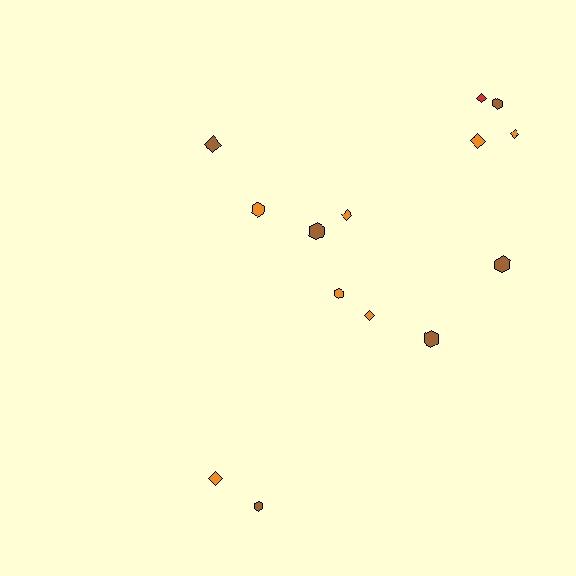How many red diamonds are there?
There is 1 red diamond.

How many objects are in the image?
There are 14 objects.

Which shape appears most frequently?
Diamond, with 7 objects.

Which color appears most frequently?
Orange, with 7 objects.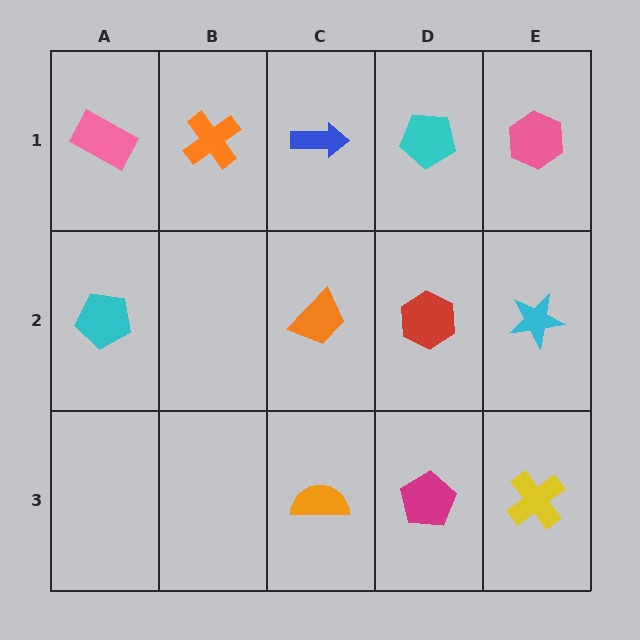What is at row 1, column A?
A pink rectangle.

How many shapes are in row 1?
5 shapes.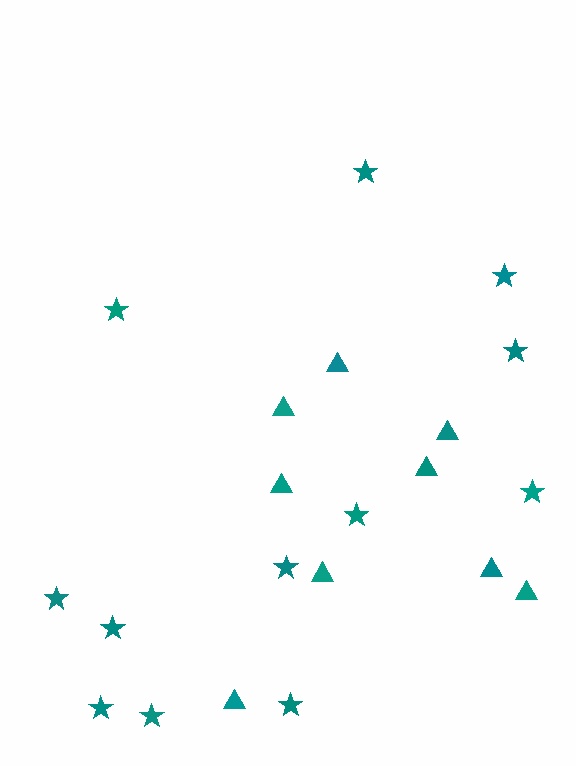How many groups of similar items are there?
There are 2 groups: one group of triangles (9) and one group of stars (12).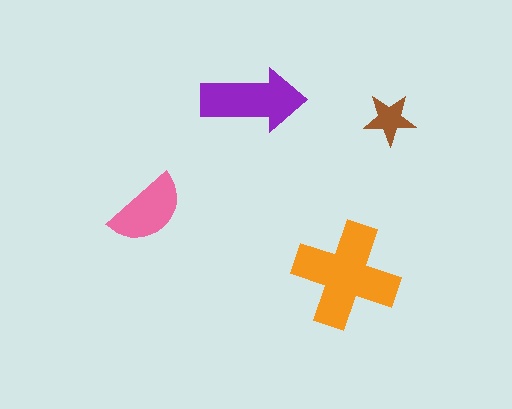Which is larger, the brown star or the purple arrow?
The purple arrow.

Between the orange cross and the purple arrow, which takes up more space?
The orange cross.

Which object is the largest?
The orange cross.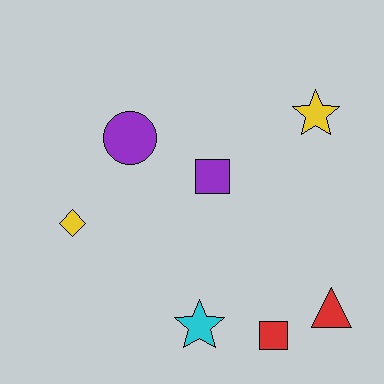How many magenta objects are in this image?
There are no magenta objects.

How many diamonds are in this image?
There is 1 diamond.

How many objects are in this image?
There are 7 objects.